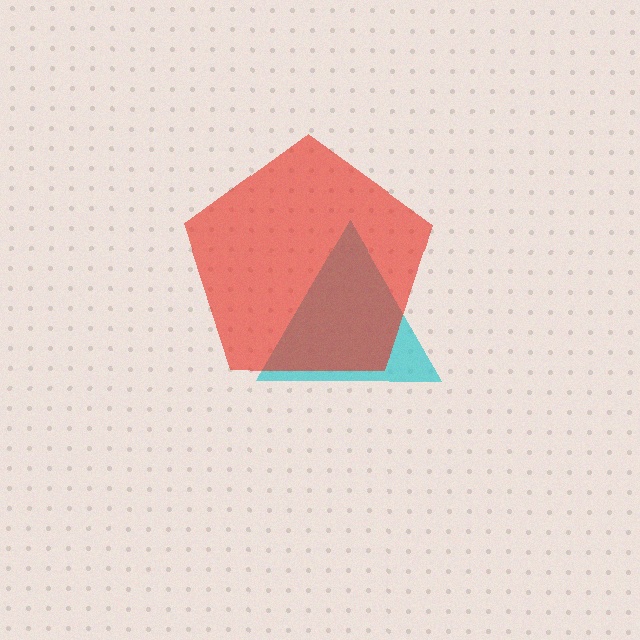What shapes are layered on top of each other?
The layered shapes are: a cyan triangle, a red pentagon.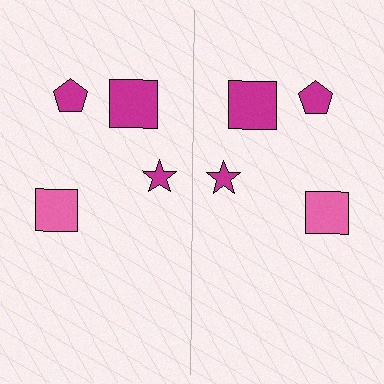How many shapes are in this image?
There are 8 shapes in this image.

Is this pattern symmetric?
Yes, this pattern has bilateral (reflection) symmetry.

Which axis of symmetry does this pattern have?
The pattern has a vertical axis of symmetry running through the center of the image.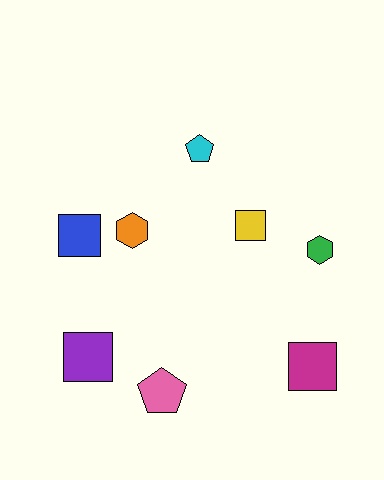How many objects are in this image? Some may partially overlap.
There are 8 objects.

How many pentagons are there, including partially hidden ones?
There are 2 pentagons.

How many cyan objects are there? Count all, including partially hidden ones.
There is 1 cyan object.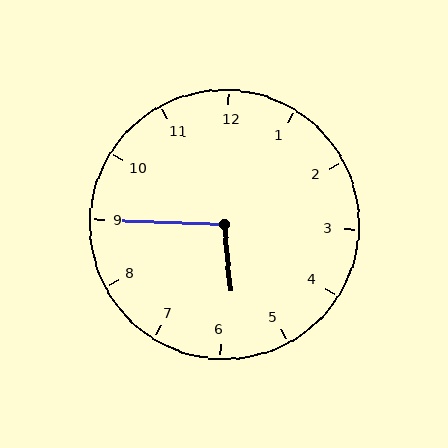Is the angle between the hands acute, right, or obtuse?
It is obtuse.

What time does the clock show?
5:45.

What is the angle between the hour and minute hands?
Approximately 98 degrees.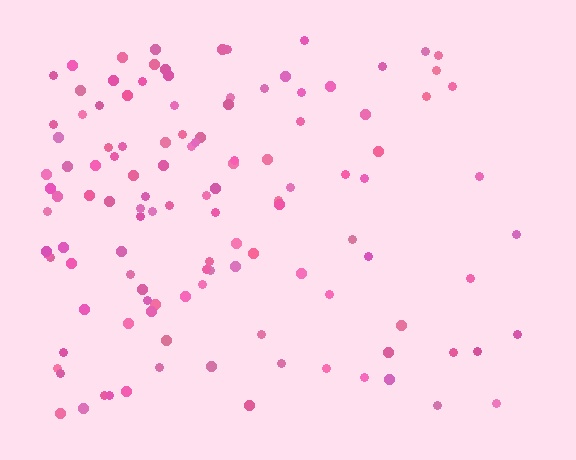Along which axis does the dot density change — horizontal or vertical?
Horizontal.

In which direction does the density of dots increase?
From right to left, with the left side densest.